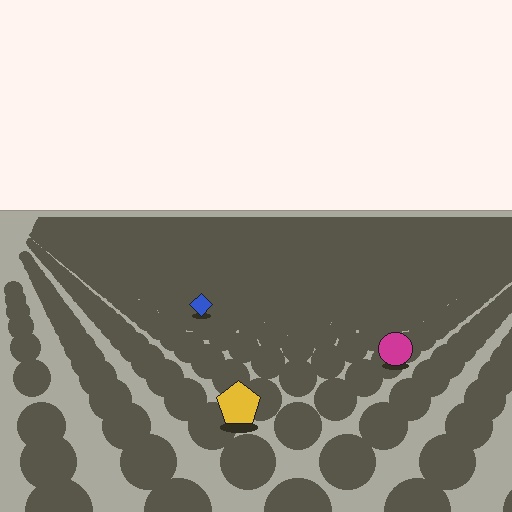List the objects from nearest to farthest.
From nearest to farthest: the yellow pentagon, the magenta circle, the blue diamond.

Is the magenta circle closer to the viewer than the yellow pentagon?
No. The yellow pentagon is closer — you can tell from the texture gradient: the ground texture is coarser near it.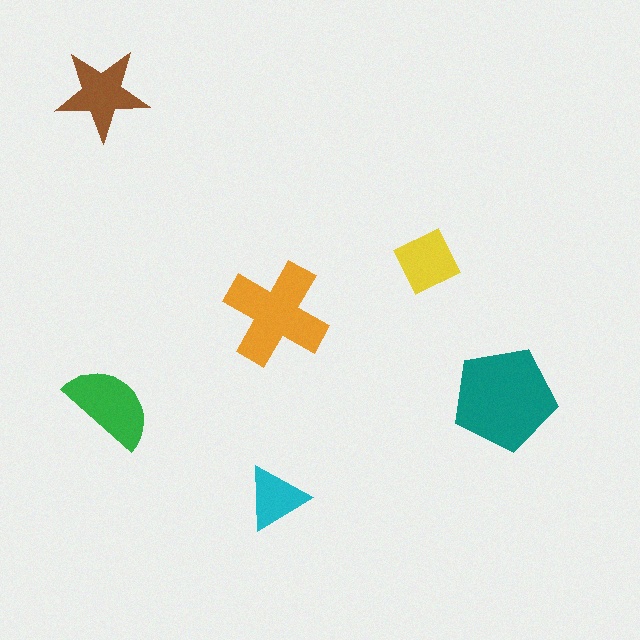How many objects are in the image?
There are 6 objects in the image.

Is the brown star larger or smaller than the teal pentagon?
Smaller.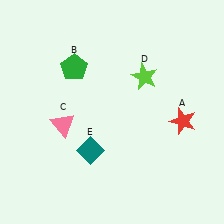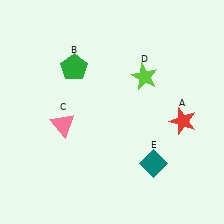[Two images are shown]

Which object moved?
The teal diamond (E) moved right.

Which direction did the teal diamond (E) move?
The teal diamond (E) moved right.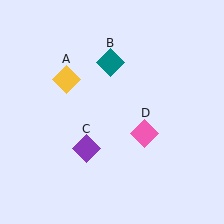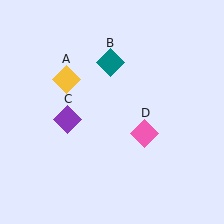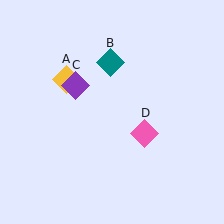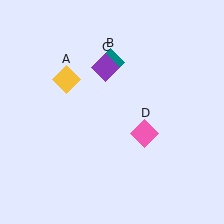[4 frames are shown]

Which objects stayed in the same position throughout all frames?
Yellow diamond (object A) and teal diamond (object B) and pink diamond (object D) remained stationary.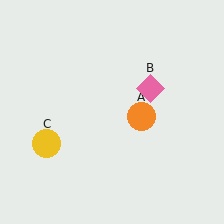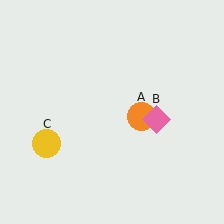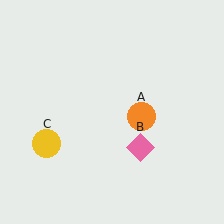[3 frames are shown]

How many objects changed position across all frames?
1 object changed position: pink diamond (object B).